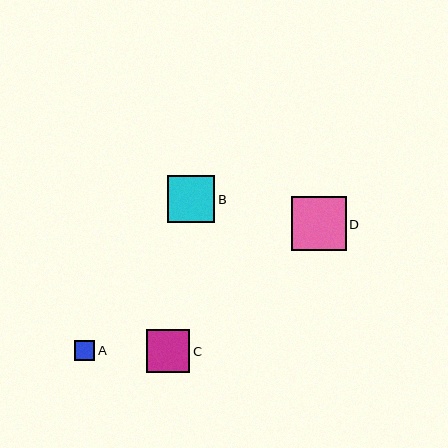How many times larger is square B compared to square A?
Square B is approximately 2.3 times the size of square A.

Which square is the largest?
Square D is the largest with a size of approximately 54 pixels.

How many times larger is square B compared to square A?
Square B is approximately 2.3 times the size of square A.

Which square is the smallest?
Square A is the smallest with a size of approximately 20 pixels.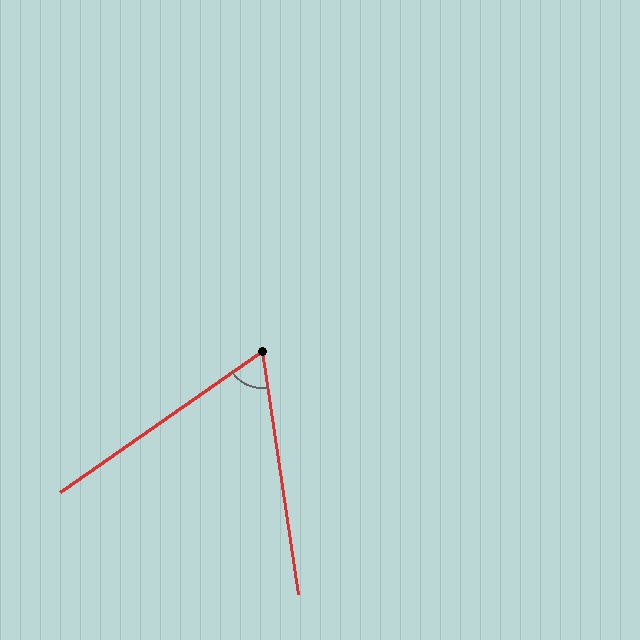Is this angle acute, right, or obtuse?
It is acute.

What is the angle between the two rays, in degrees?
Approximately 64 degrees.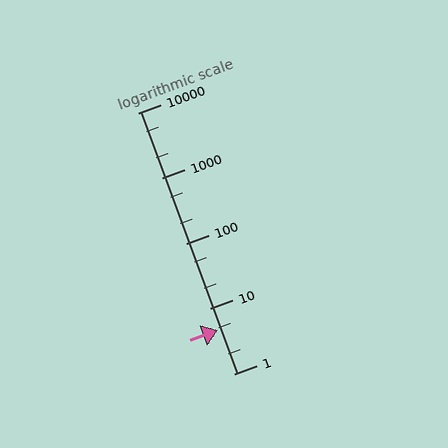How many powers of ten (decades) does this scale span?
The scale spans 4 decades, from 1 to 10000.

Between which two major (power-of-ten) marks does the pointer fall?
The pointer is between 1 and 10.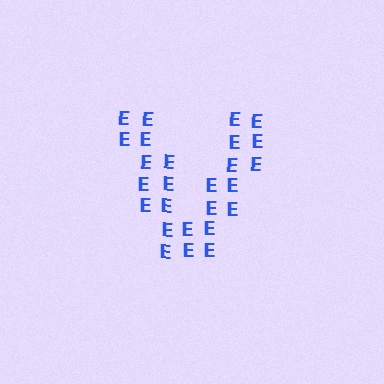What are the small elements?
The small elements are letter E's.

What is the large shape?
The large shape is the letter V.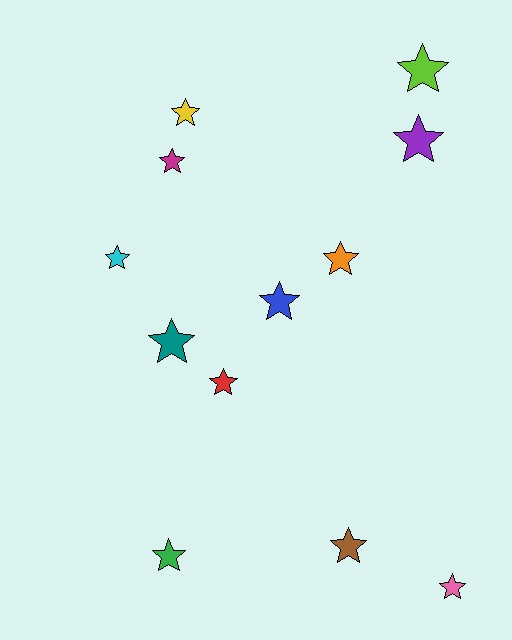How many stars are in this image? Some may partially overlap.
There are 12 stars.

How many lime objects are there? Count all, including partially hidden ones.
There is 1 lime object.